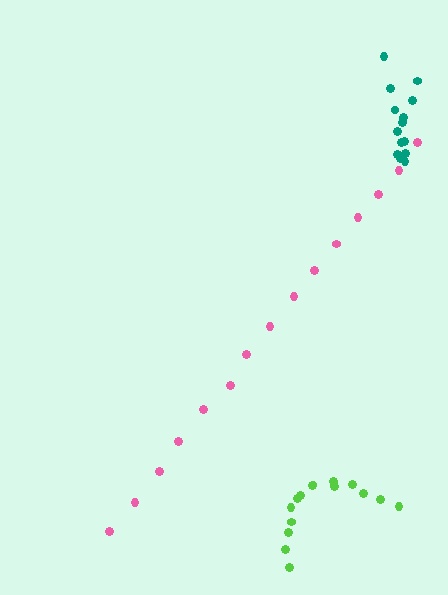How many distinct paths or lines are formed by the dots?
There are 3 distinct paths.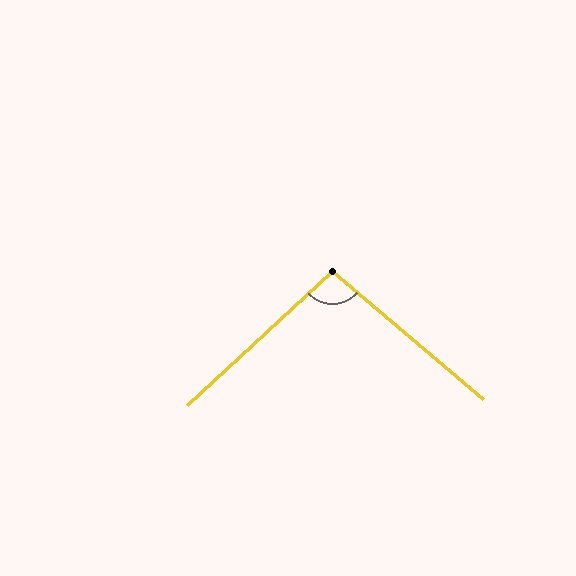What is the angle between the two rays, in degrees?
Approximately 97 degrees.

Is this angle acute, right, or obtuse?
It is obtuse.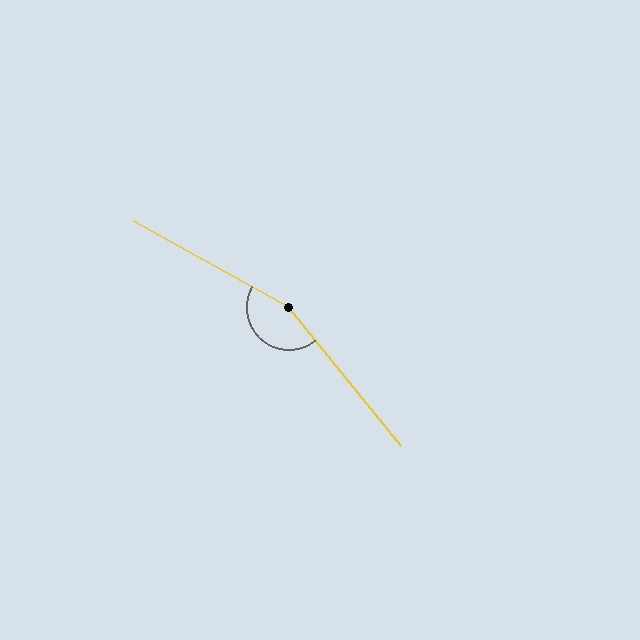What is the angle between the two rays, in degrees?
Approximately 158 degrees.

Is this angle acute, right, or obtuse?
It is obtuse.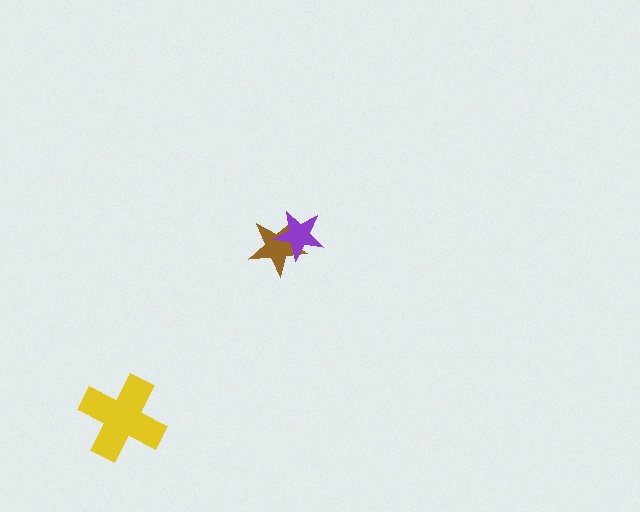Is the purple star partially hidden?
No, no other shape covers it.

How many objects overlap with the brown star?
1 object overlaps with the brown star.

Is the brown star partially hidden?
Yes, it is partially covered by another shape.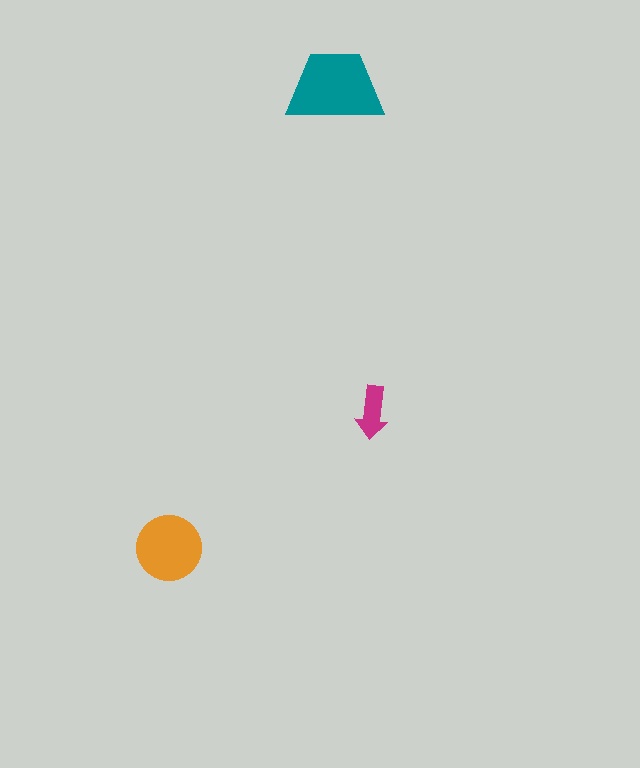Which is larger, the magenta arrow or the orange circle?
The orange circle.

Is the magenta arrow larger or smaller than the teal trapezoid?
Smaller.